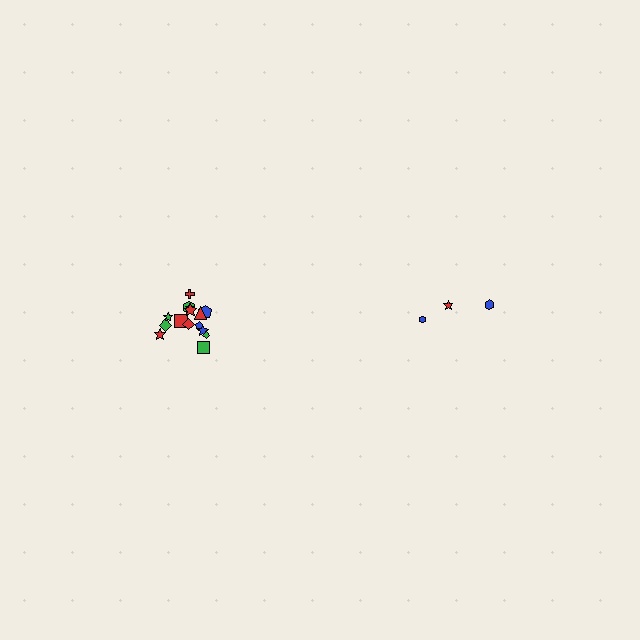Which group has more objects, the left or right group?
The left group.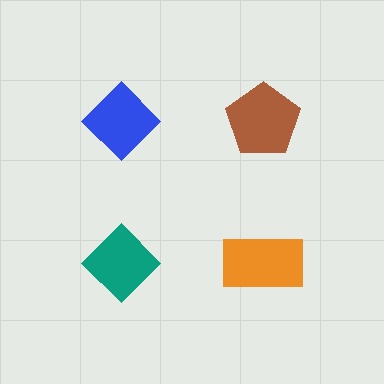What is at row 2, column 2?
An orange rectangle.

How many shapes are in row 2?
2 shapes.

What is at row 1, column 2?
A brown pentagon.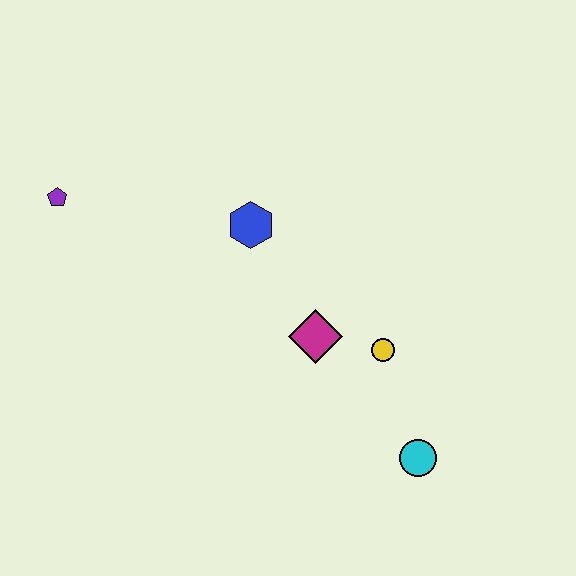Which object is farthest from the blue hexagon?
The cyan circle is farthest from the blue hexagon.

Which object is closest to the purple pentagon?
The blue hexagon is closest to the purple pentagon.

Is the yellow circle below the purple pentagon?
Yes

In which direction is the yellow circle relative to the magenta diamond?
The yellow circle is to the right of the magenta diamond.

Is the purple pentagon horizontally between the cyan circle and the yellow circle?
No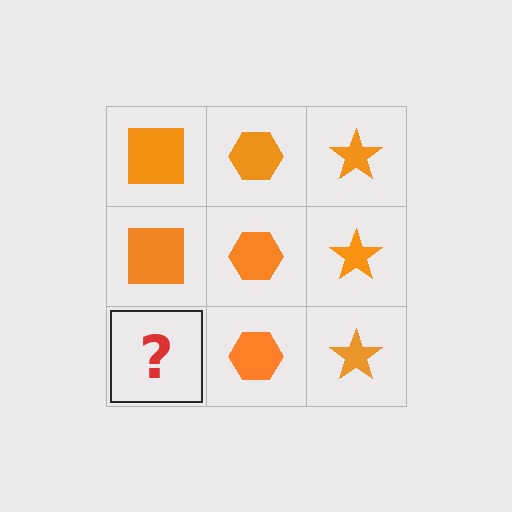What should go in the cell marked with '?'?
The missing cell should contain an orange square.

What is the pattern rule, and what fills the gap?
The rule is that each column has a consistent shape. The gap should be filled with an orange square.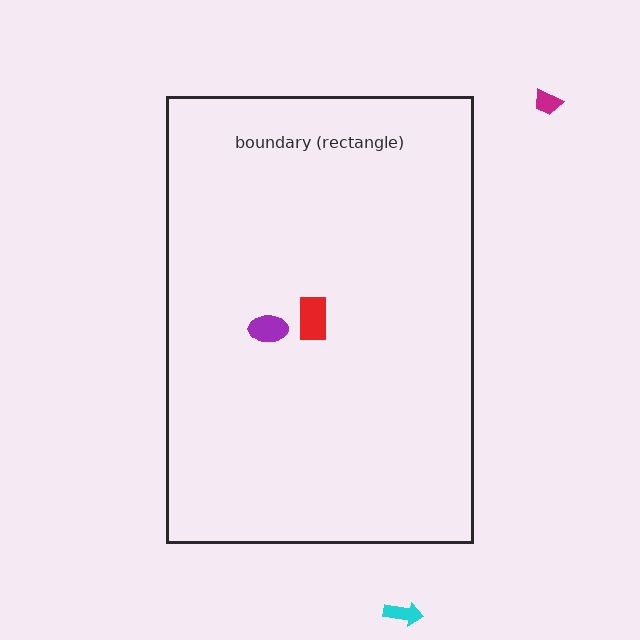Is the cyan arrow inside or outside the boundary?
Outside.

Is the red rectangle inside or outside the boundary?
Inside.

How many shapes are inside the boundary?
2 inside, 2 outside.